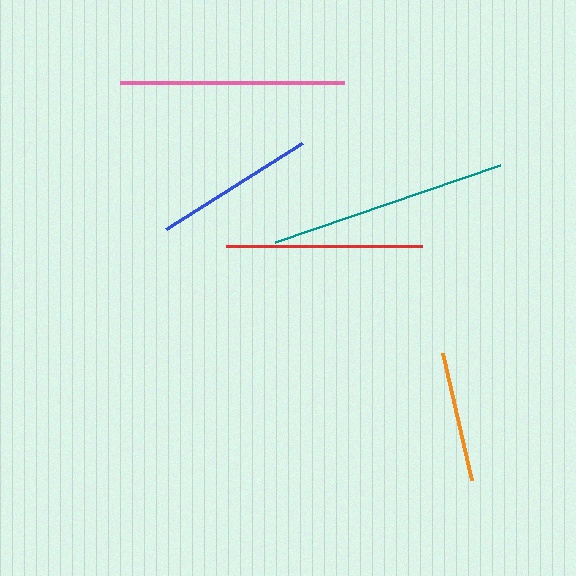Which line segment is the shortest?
The orange line is the shortest at approximately 130 pixels.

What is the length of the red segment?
The red segment is approximately 195 pixels long.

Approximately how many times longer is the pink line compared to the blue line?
The pink line is approximately 1.4 times the length of the blue line.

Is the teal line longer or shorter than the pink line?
The teal line is longer than the pink line.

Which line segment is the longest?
The teal line is the longest at approximately 238 pixels.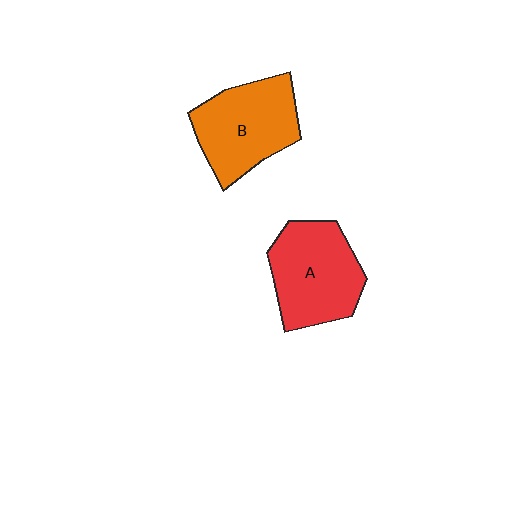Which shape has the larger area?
Shape A (red).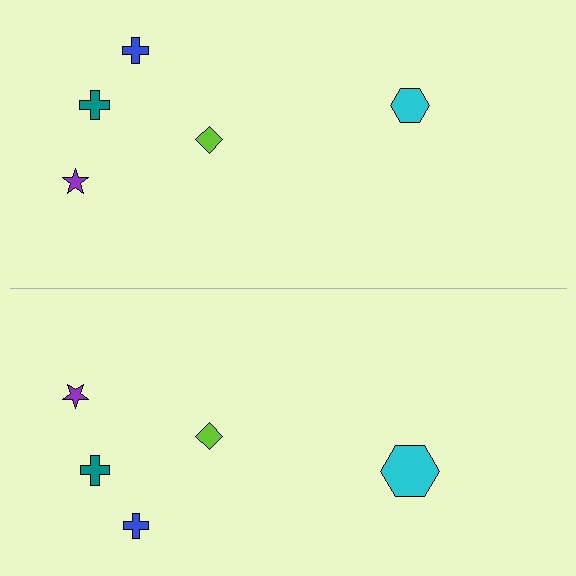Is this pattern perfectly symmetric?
No, the pattern is not perfectly symmetric. The cyan hexagon on the bottom side has a different size than its mirror counterpart.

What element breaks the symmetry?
The cyan hexagon on the bottom side has a different size than its mirror counterpart.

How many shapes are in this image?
There are 10 shapes in this image.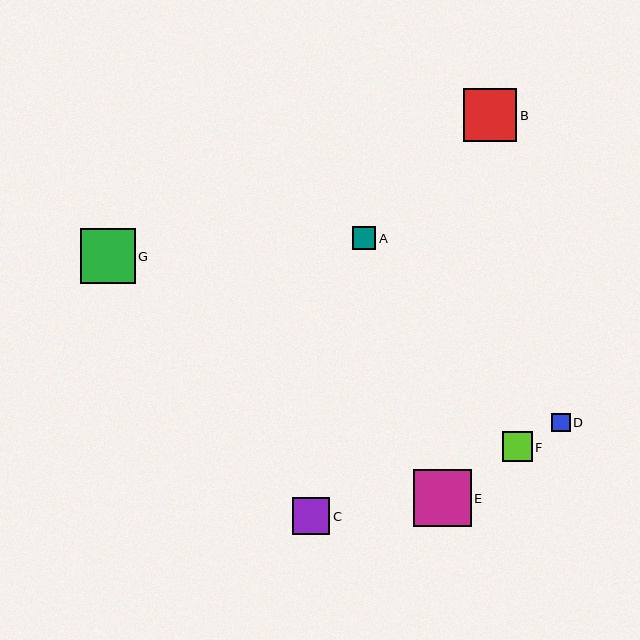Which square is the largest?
Square E is the largest with a size of approximately 58 pixels.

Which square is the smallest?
Square D is the smallest with a size of approximately 19 pixels.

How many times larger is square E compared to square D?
Square E is approximately 3.0 times the size of square D.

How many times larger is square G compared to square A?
Square G is approximately 2.4 times the size of square A.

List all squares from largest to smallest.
From largest to smallest: E, G, B, C, F, A, D.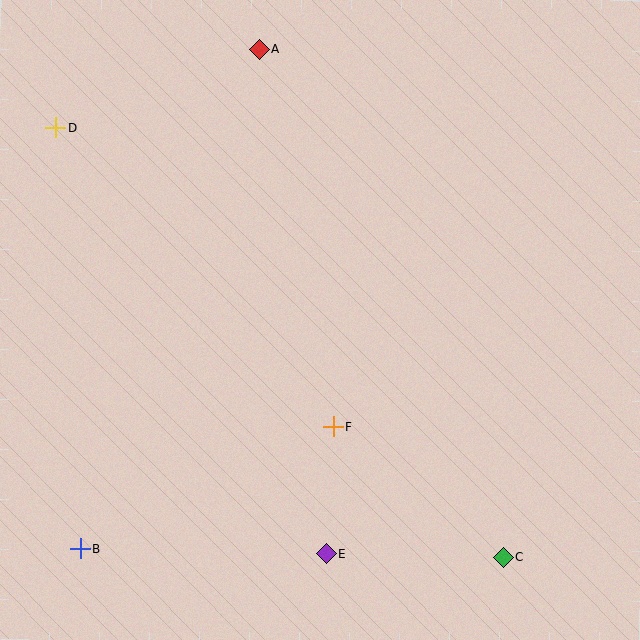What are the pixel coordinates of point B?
Point B is at (80, 548).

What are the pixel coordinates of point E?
Point E is at (326, 554).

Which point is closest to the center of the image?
Point F at (333, 427) is closest to the center.